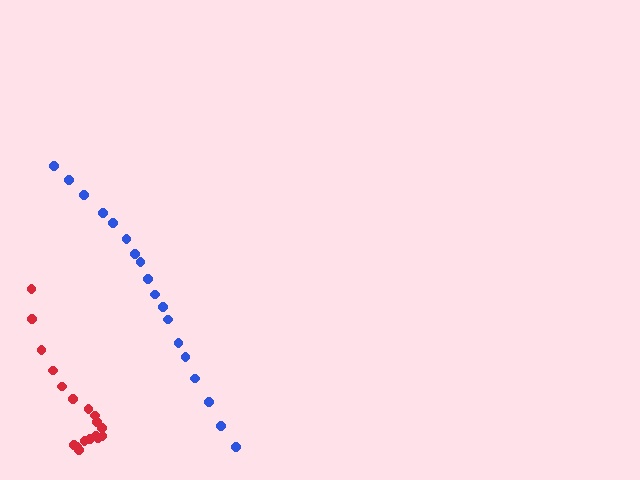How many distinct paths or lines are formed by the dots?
There are 2 distinct paths.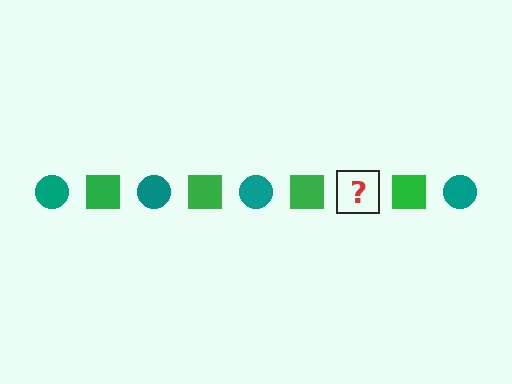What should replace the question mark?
The question mark should be replaced with a teal circle.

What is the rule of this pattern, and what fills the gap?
The rule is that the pattern alternates between teal circle and green square. The gap should be filled with a teal circle.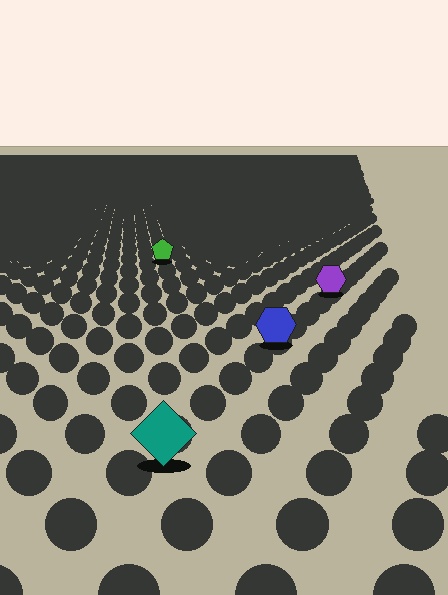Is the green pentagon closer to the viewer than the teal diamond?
No. The teal diamond is closer — you can tell from the texture gradient: the ground texture is coarser near it.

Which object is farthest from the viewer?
The green pentagon is farthest from the viewer. It appears smaller and the ground texture around it is denser.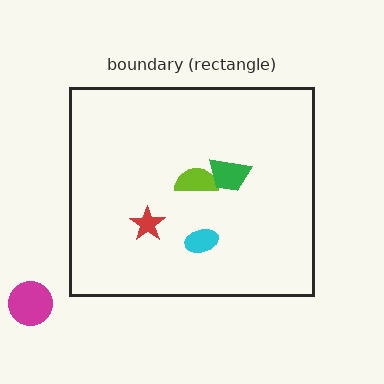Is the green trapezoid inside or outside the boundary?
Inside.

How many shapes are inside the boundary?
4 inside, 1 outside.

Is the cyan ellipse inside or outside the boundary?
Inside.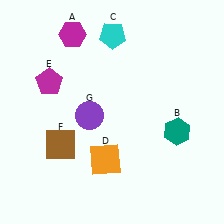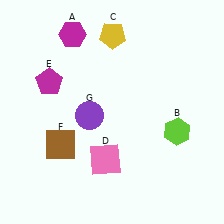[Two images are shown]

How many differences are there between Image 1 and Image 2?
There are 3 differences between the two images.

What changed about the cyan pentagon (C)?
In Image 1, C is cyan. In Image 2, it changed to yellow.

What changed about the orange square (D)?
In Image 1, D is orange. In Image 2, it changed to pink.